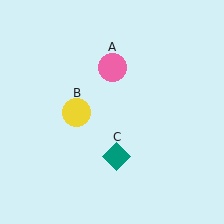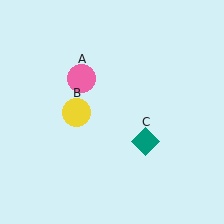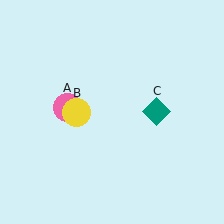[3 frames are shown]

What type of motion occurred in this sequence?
The pink circle (object A), teal diamond (object C) rotated counterclockwise around the center of the scene.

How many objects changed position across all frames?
2 objects changed position: pink circle (object A), teal diamond (object C).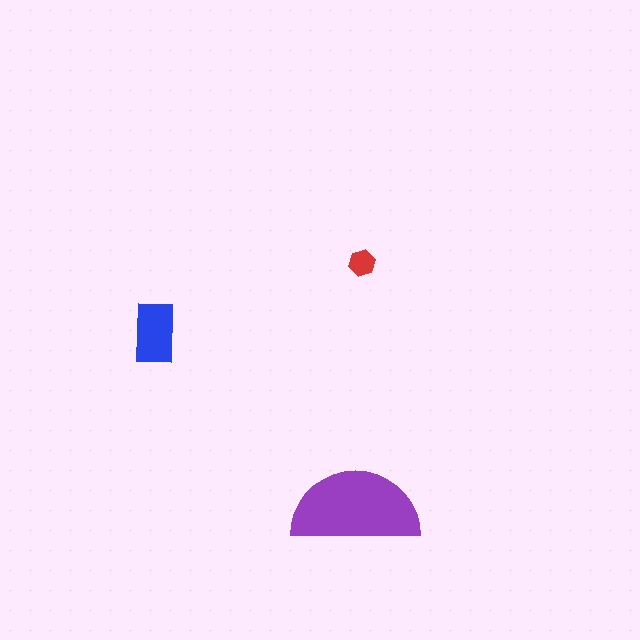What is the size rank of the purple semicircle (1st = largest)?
1st.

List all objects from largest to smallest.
The purple semicircle, the blue rectangle, the red hexagon.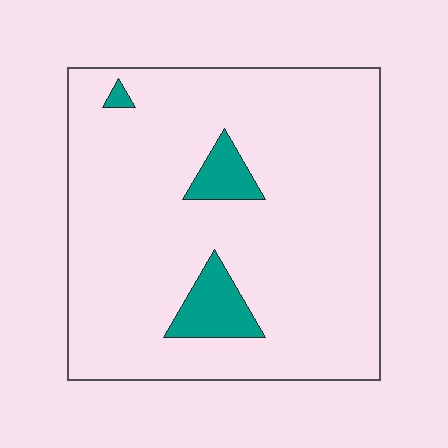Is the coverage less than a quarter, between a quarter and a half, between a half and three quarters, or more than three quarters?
Less than a quarter.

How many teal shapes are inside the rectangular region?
3.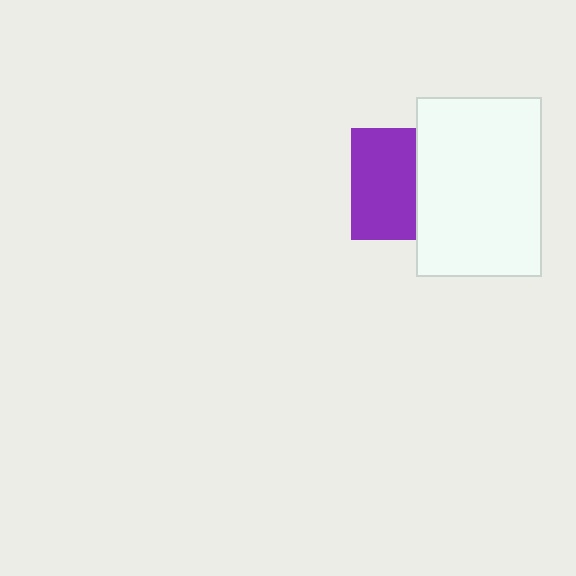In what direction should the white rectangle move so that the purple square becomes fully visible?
The white rectangle should move right. That is the shortest direction to clear the overlap and leave the purple square fully visible.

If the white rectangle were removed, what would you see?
You would see the complete purple square.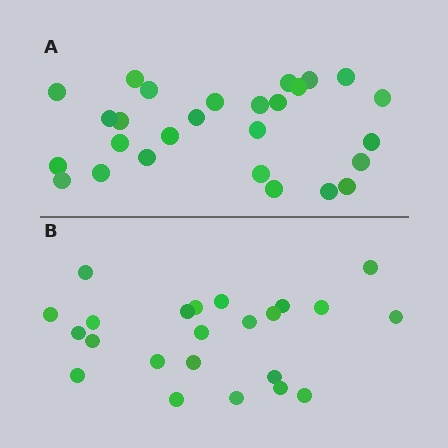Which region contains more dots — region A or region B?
Region A (the top region) has more dots.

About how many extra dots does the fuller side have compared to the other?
Region A has about 4 more dots than region B.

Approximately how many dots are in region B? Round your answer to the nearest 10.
About 20 dots. (The exact count is 23, which rounds to 20.)